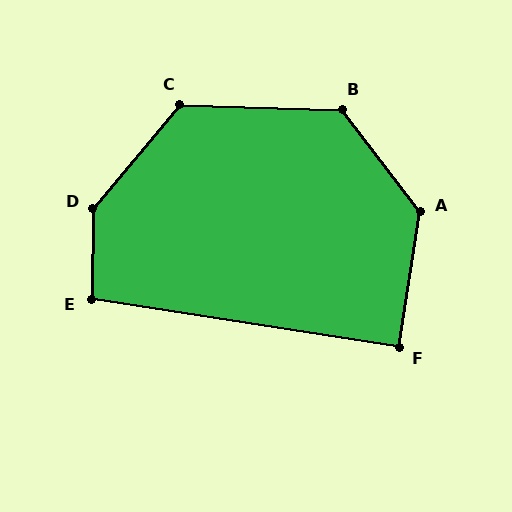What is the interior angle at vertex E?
Approximately 98 degrees (obtuse).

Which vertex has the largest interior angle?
D, at approximately 141 degrees.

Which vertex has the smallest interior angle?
F, at approximately 90 degrees.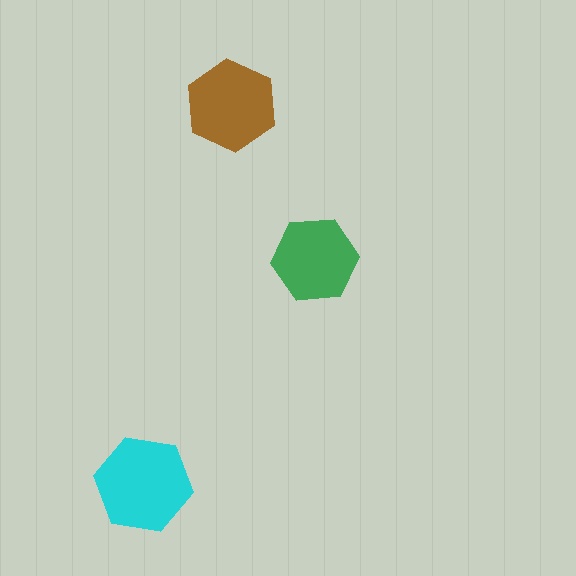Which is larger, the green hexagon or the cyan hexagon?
The cyan one.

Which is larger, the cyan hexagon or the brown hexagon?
The cyan one.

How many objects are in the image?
There are 3 objects in the image.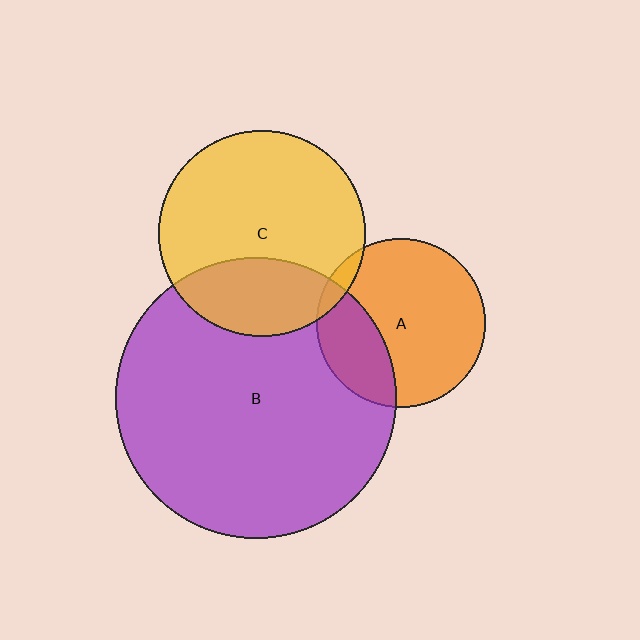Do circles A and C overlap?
Yes.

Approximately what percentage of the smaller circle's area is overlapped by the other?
Approximately 5%.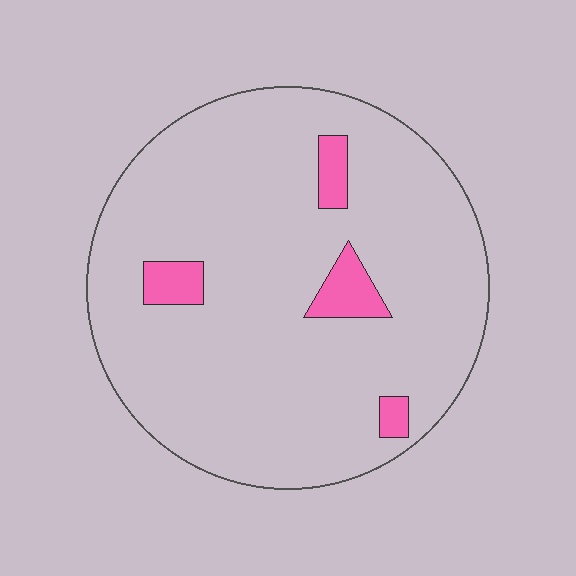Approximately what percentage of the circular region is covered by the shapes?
Approximately 10%.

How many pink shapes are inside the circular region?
4.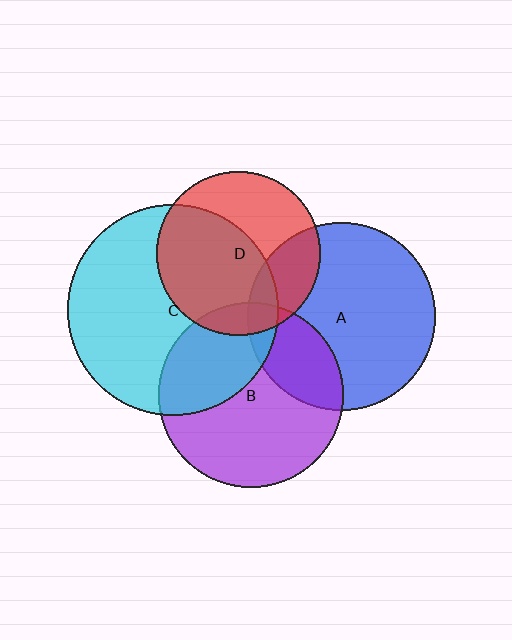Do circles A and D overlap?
Yes.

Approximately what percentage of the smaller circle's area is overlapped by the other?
Approximately 25%.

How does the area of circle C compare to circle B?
Approximately 1.3 times.